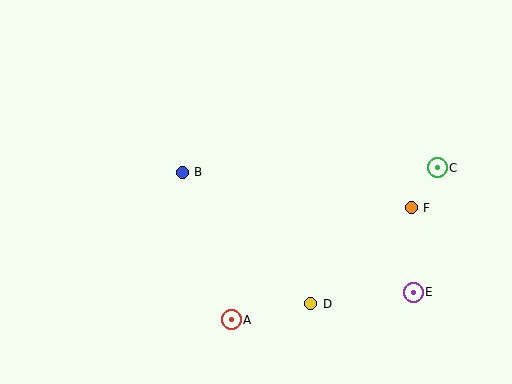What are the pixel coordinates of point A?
Point A is at (231, 320).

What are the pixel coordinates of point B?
Point B is at (182, 172).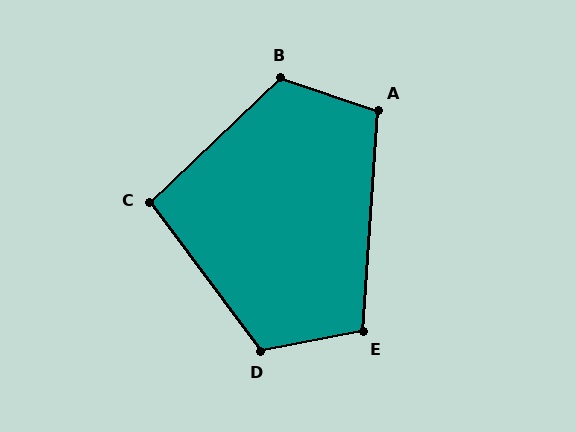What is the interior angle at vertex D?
Approximately 116 degrees (obtuse).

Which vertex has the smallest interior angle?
C, at approximately 97 degrees.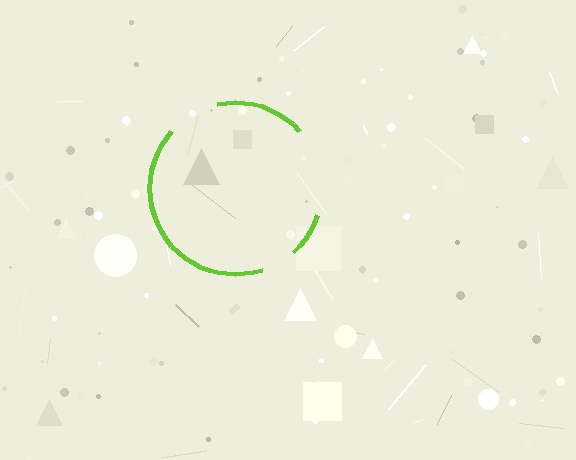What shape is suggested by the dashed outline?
The dashed outline suggests a circle.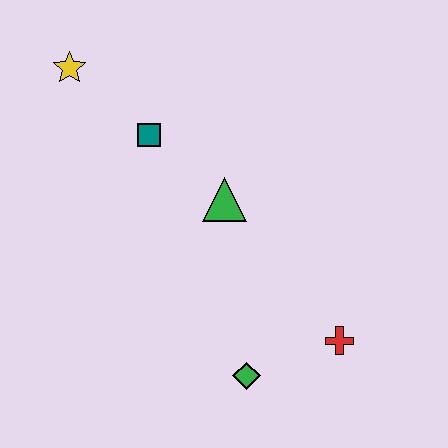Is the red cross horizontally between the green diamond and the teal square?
No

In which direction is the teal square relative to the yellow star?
The teal square is to the right of the yellow star.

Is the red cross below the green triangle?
Yes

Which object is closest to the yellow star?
The teal square is closest to the yellow star.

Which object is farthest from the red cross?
The yellow star is farthest from the red cross.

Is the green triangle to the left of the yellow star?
No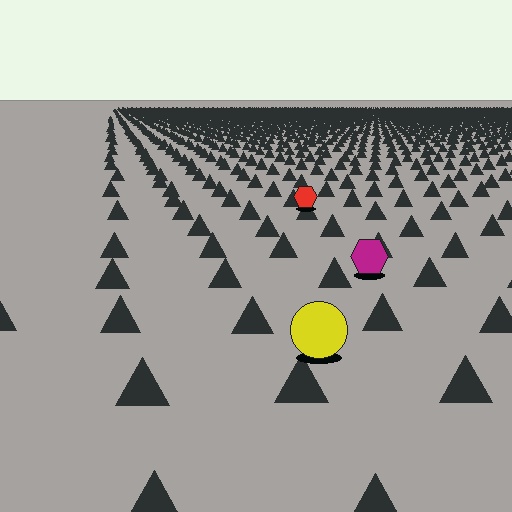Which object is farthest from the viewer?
The red hexagon is farthest from the viewer. It appears smaller and the ground texture around it is denser.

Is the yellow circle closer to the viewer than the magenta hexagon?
Yes. The yellow circle is closer — you can tell from the texture gradient: the ground texture is coarser near it.